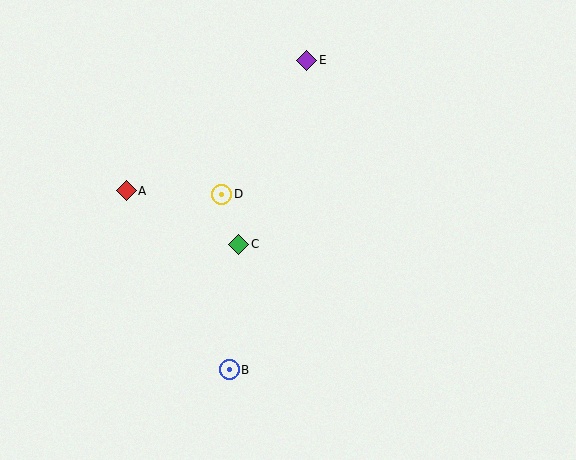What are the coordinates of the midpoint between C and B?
The midpoint between C and B is at (234, 307).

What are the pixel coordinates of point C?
Point C is at (239, 244).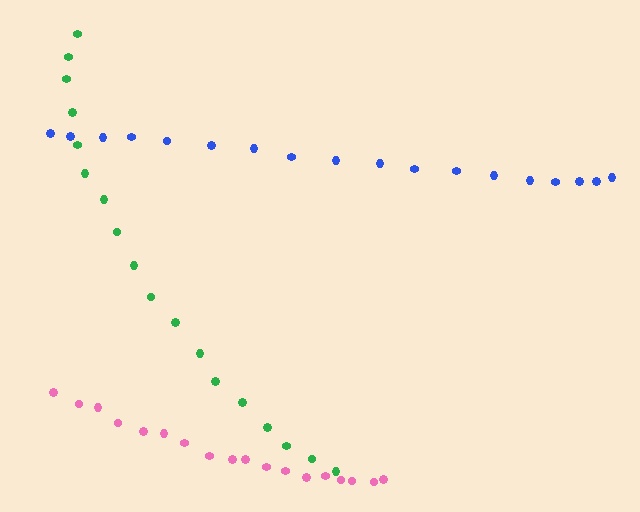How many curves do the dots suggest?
There are 3 distinct paths.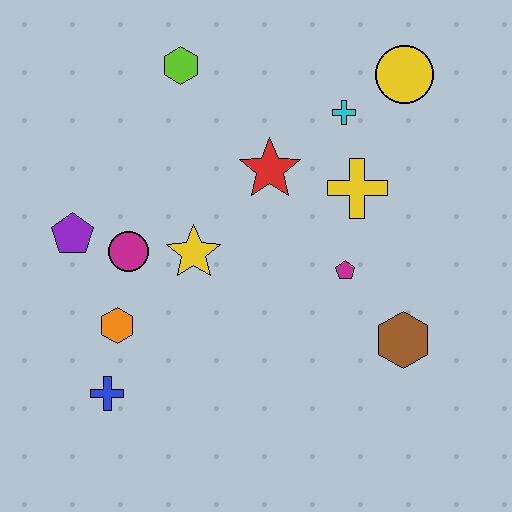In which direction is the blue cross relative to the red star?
The blue cross is below the red star.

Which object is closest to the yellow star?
The magenta circle is closest to the yellow star.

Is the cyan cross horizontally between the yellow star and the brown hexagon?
Yes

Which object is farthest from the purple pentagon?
The yellow circle is farthest from the purple pentagon.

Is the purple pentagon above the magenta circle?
Yes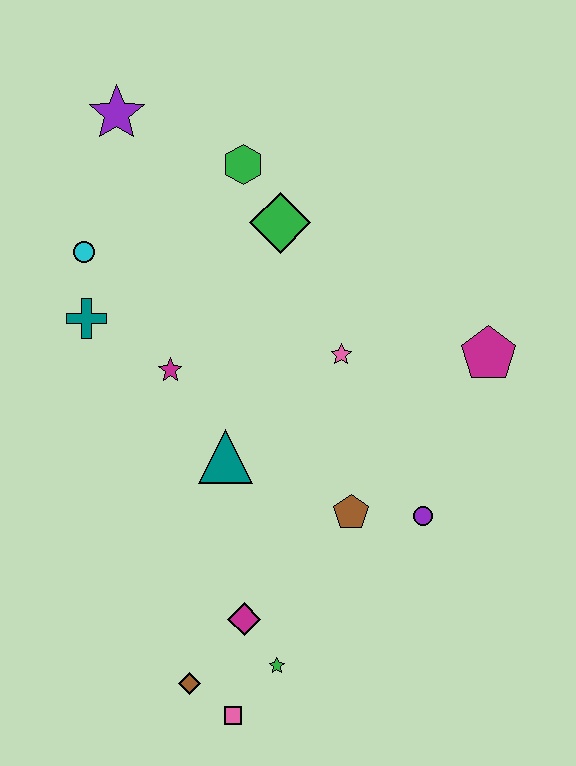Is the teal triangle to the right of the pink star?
No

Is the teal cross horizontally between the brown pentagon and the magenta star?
No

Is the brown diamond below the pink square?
No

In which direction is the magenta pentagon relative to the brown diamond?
The magenta pentagon is above the brown diamond.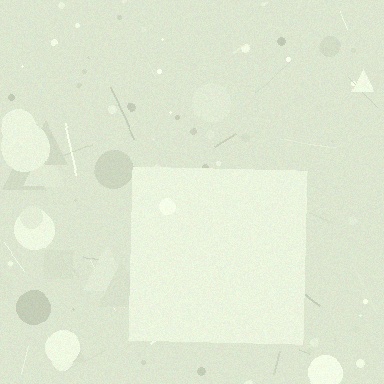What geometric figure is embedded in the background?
A square is embedded in the background.